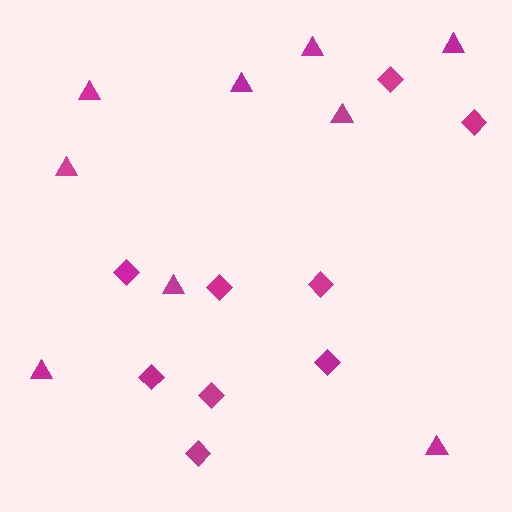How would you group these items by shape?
There are 2 groups: one group of diamonds (9) and one group of triangles (9).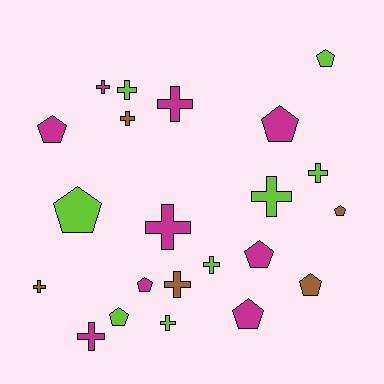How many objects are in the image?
There are 22 objects.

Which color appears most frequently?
Magenta, with 9 objects.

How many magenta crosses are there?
There are 4 magenta crosses.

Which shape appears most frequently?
Cross, with 12 objects.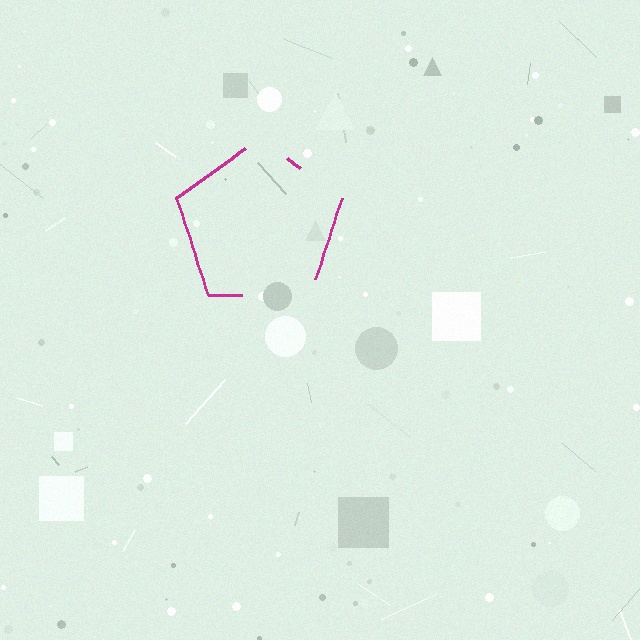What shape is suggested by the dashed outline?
The dashed outline suggests a pentagon.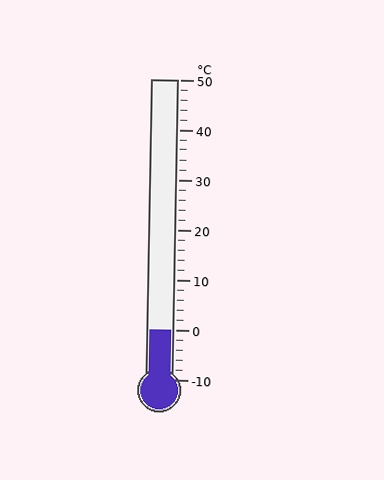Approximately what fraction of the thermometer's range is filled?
The thermometer is filled to approximately 15% of its range.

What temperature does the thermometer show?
The thermometer shows approximately 0°C.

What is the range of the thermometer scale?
The thermometer scale ranges from -10°C to 50°C.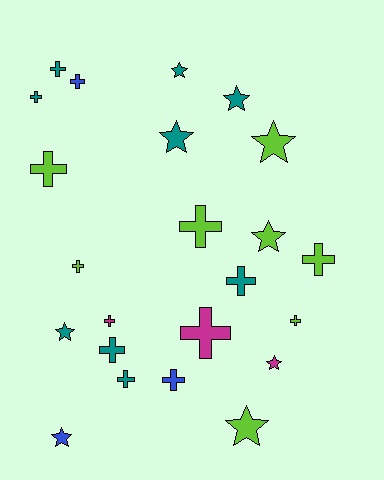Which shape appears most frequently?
Cross, with 14 objects.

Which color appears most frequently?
Teal, with 9 objects.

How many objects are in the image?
There are 23 objects.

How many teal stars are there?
There are 4 teal stars.